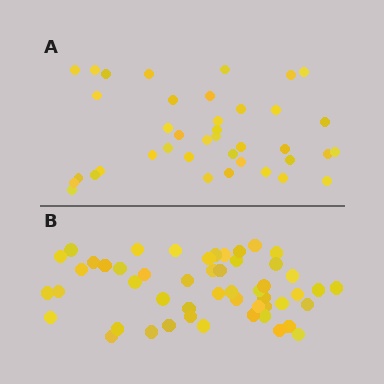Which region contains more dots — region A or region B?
Region B (the bottom region) has more dots.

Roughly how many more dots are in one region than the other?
Region B has roughly 12 or so more dots than region A.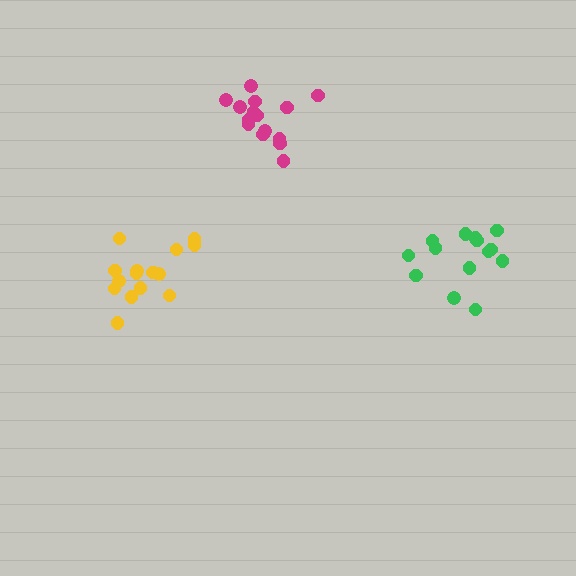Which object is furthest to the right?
The green cluster is rightmost.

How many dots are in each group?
Group 1: 15 dots, Group 2: 14 dots, Group 3: 15 dots (44 total).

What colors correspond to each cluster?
The clusters are colored: yellow, green, magenta.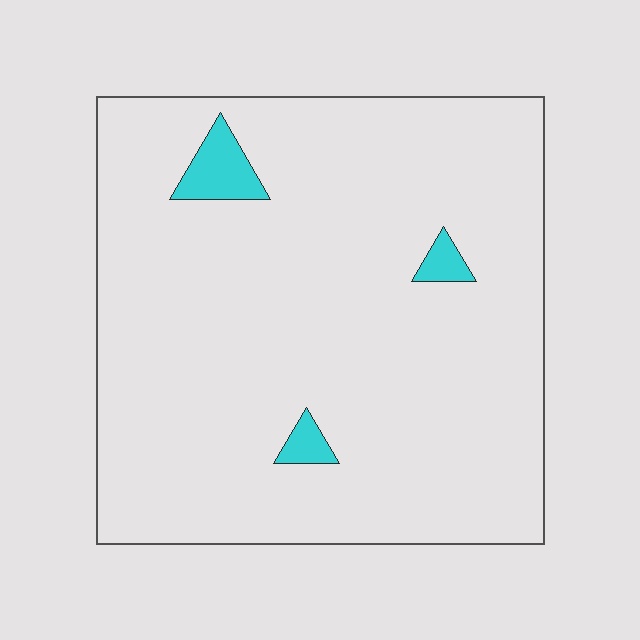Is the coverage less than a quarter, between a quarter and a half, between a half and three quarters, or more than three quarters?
Less than a quarter.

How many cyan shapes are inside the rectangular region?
3.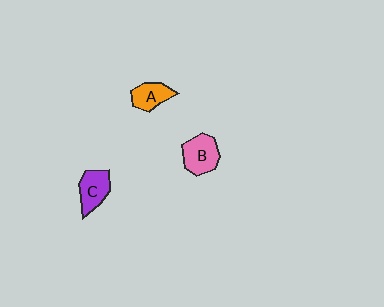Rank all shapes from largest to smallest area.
From largest to smallest: B (pink), C (purple), A (orange).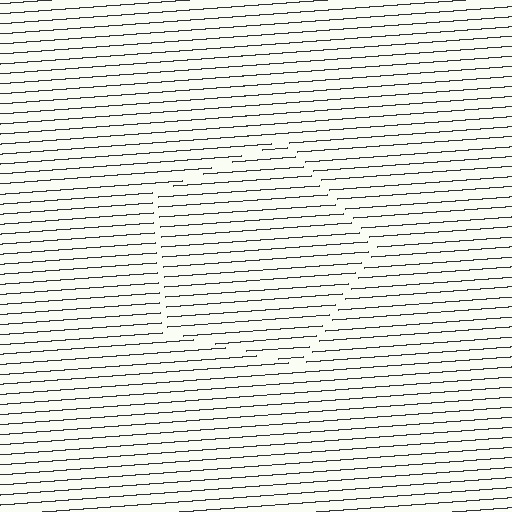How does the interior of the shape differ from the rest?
The interior of the shape contains the same grating, shifted by half a period — the contour is defined by the phase discontinuity where line-ends from the inner and outer gratings abut.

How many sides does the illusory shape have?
5 sides — the line-ends trace a pentagon.